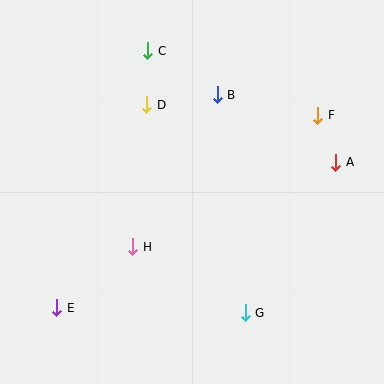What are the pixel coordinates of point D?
Point D is at (147, 105).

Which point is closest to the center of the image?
Point H at (133, 247) is closest to the center.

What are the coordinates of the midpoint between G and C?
The midpoint between G and C is at (197, 182).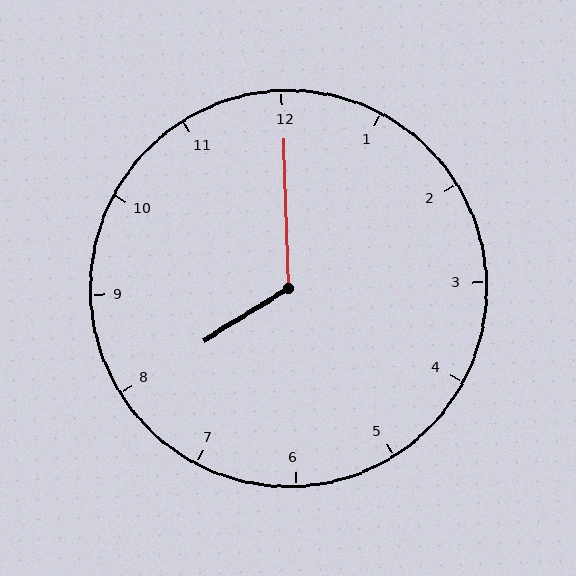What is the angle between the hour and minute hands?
Approximately 120 degrees.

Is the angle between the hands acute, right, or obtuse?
It is obtuse.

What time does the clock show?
8:00.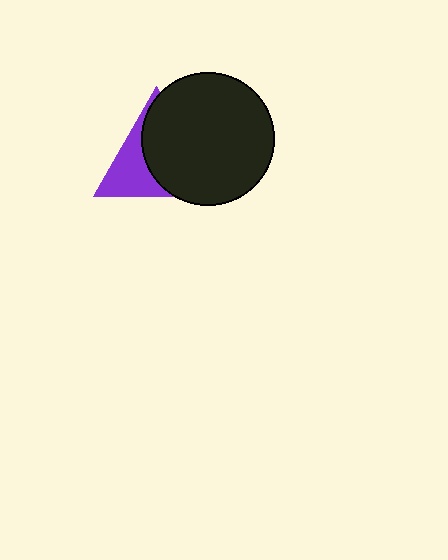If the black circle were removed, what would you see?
You would see the complete purple triangle.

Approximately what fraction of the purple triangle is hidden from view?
Roughly 60% of the purple triangle is hidden behind the black circle.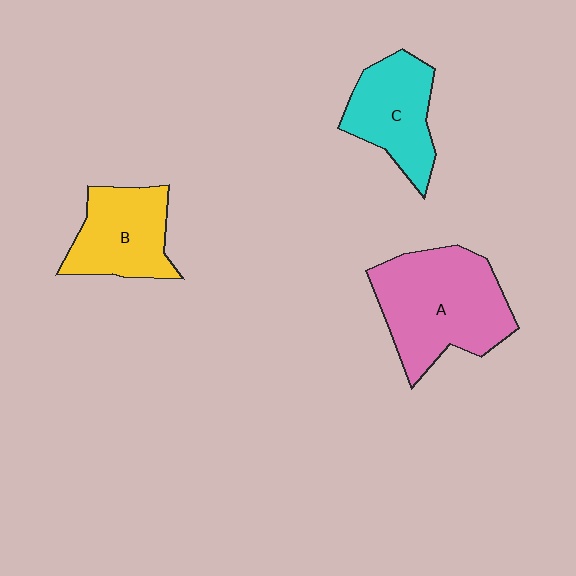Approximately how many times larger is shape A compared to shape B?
Approximately 1.6 times.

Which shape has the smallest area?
Shape C (cyan).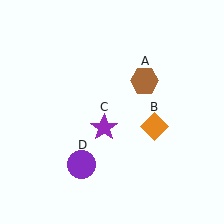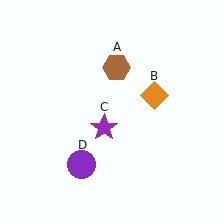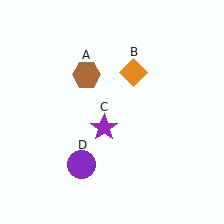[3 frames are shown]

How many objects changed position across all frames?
2 objects changed position: brown hexagon (object A), orange diamond (object B).